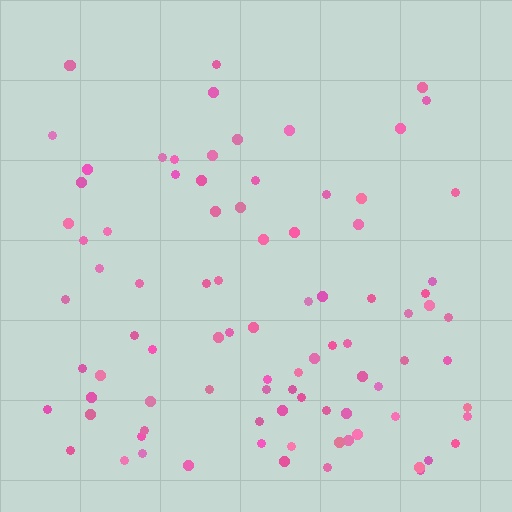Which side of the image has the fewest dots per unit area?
The top.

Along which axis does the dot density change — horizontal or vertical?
Vertical.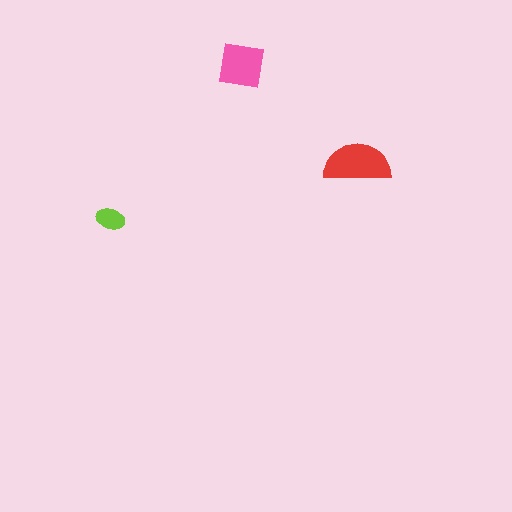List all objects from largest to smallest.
The red semicircle, the pink square, the lime ellipse.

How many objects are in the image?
There are 3 objects in the image.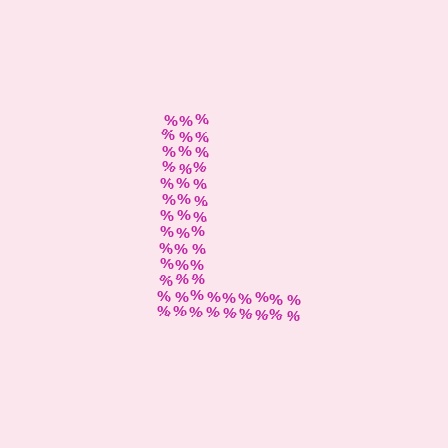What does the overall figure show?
The overall figure shows the letter L.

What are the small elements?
The small elements are percent signs.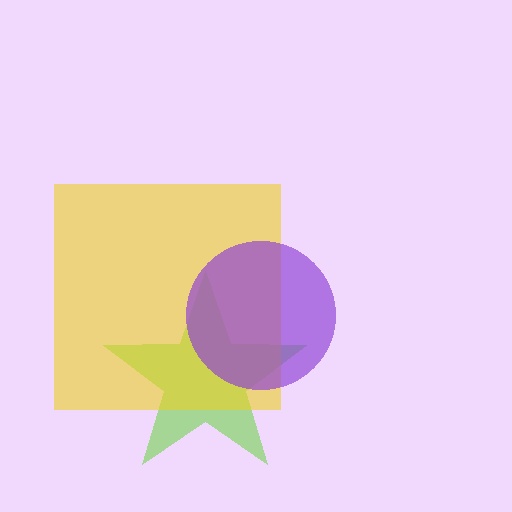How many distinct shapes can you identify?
There are 3 distinct shapes: a lime star, a yellow square, a purple circle.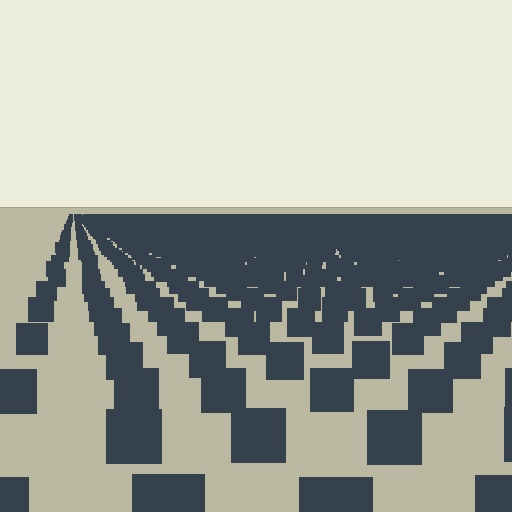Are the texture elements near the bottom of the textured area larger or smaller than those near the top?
Larger. Near the bottom, elements are closer to the viewer and appear at a bigger on-screen size.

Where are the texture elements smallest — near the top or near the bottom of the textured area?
Near the top.